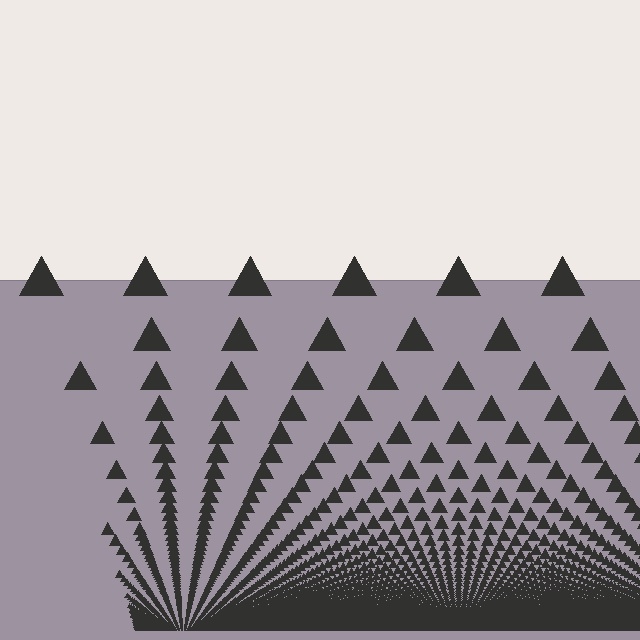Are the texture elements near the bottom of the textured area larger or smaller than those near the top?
Smaller. The gradient is inverted — elements near the bottom are smaller and denser.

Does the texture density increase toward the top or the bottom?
Density increases toward the bottom.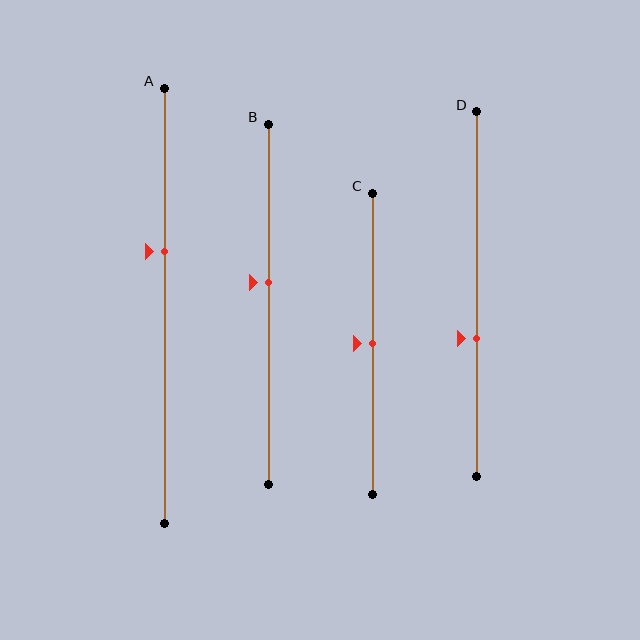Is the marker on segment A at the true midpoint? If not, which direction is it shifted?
No, the marker on segment A is shifted upward by about 12% of the segment length.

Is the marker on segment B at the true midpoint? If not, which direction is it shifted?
No, the marker on segment B is shifted upward by about 6% of the segment length.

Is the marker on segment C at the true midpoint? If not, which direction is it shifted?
Yes, the marker on segment C is at the true midpoint.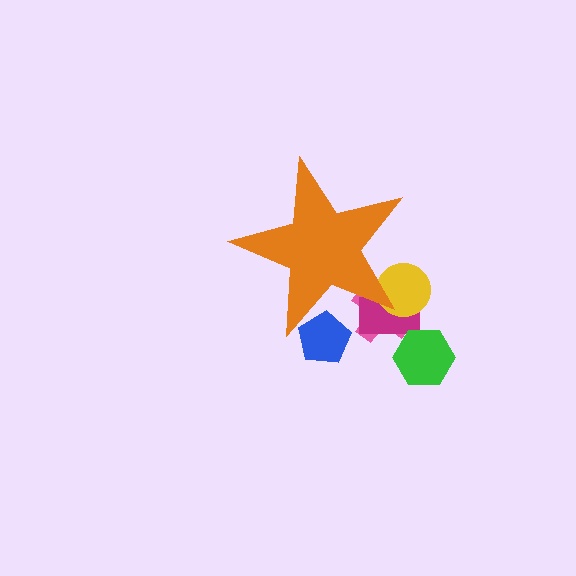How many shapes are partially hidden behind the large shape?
4 shapes are partially hidden.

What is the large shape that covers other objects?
An orange star.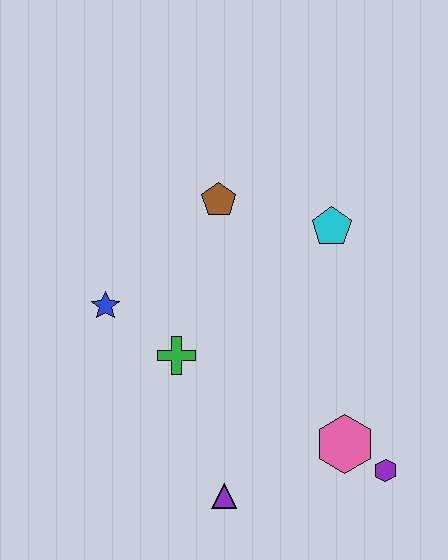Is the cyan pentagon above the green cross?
Yes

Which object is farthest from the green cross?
The purple hexagon is farthest from the green cross.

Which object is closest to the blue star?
The green cross is closest to the blue star.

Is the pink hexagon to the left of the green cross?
No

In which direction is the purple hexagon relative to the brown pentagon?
The purple hexagon is below the brown pentagon.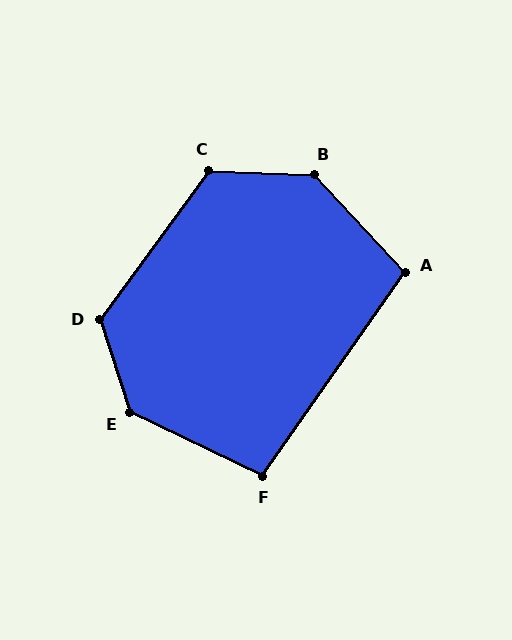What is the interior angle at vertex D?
Approximately 126 degrees (obtuse).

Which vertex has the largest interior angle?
B, at approximately 135 degrees.